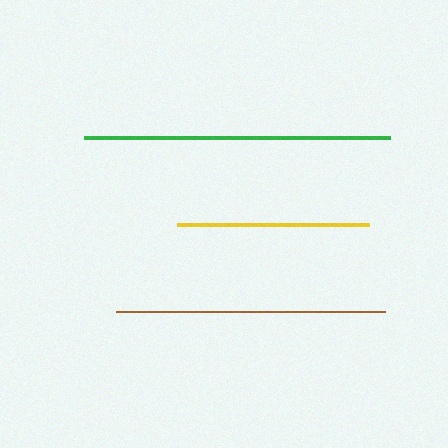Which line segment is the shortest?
The yellow line is the shortest at approximately 193 pixels.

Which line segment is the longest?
The green line is the longest at approximately 306 pixels.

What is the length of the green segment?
The green segment is approximately 306 pixels long.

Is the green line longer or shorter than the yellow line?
The green line is longer than the yellow line.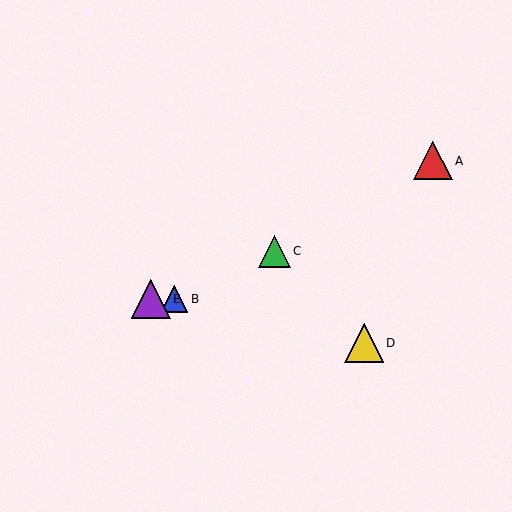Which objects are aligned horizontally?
Objects B, E are aligned horizontally.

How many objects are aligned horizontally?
2 objects (B, E) are aligned horizontally.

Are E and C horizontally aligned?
No, E is at y≈299 and C is at y≈251.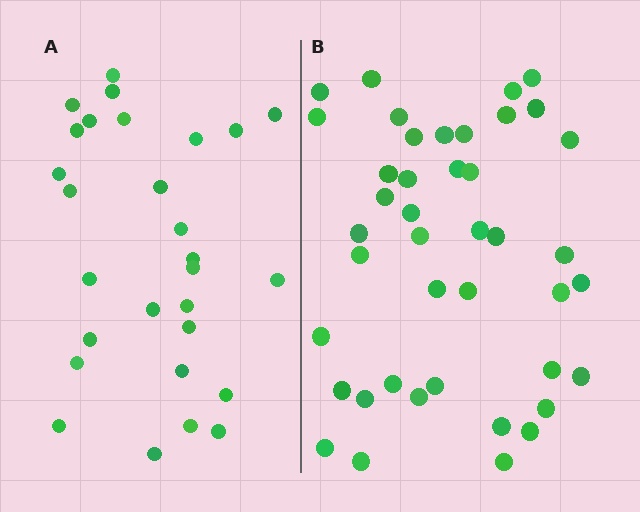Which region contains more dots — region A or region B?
Region B (the right region) has more dots.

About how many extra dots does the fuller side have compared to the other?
Region B has approximately 15 more dots than region A.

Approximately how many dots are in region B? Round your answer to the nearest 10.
About 40 dots. (The exact count is 42, which rounds to 40.)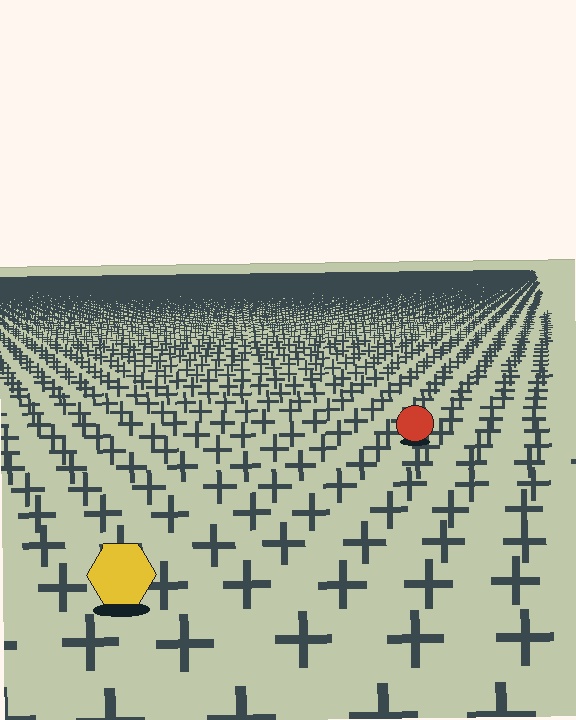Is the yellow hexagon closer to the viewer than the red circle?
Yes. The yellow hexagon is closer — you can tell from the texture gradient: the ground texture is coarser near it.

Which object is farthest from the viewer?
The red circle is farthest from the viewer. It appears smaller and the ground texture around it is denser.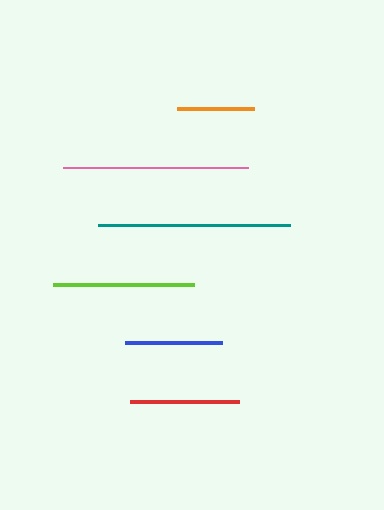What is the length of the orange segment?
The orange segment is approximately 77 pixels long.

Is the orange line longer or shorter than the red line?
The red line is longer than the orange line.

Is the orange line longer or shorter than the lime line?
The lime line is longer than the orange line.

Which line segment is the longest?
The teal line is the longest at approximately 193 pixels.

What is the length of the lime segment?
The lime segment is approximately 141 pixels long.